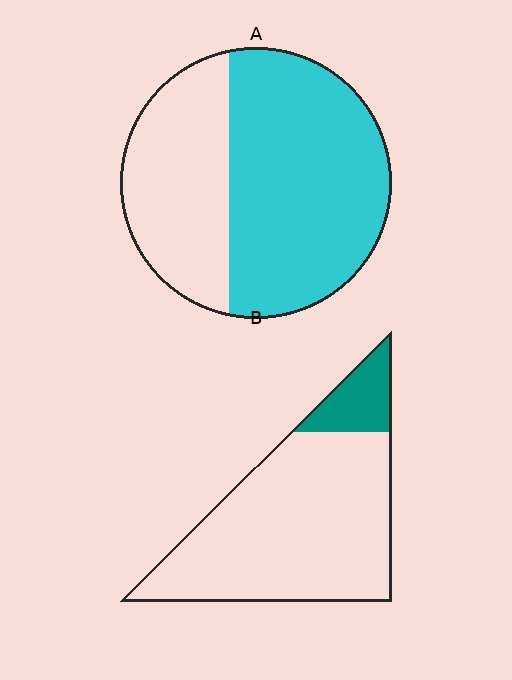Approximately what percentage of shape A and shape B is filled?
A is approximately 65% and B is approximately 15%.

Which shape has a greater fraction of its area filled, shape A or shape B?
Shape A.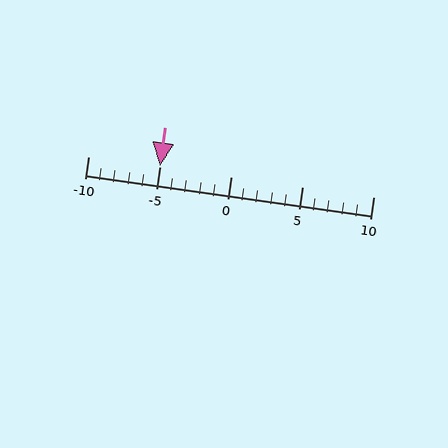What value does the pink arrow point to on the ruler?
The pink arrow points to approximately -5.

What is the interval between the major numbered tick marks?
The major tick marks are spaced 5 units apart.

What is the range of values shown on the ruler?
The ruler shows values from -10 to 10.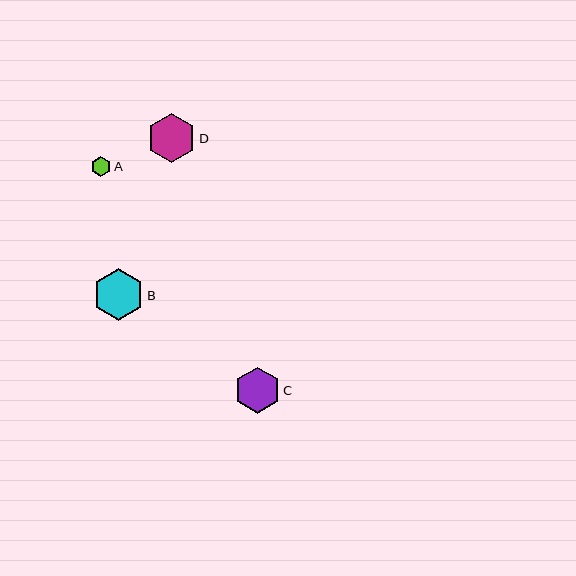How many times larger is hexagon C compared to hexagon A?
Hexagon C is approximately 2.3 times the size of hexagon A.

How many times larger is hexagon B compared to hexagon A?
Hexagon B is approximately 2.6 times the size of hexagon A.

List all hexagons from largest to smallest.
From largest to smallest: B, D, C, A.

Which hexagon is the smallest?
Hexagon A is the smallest with a size of approximately 20 pixels.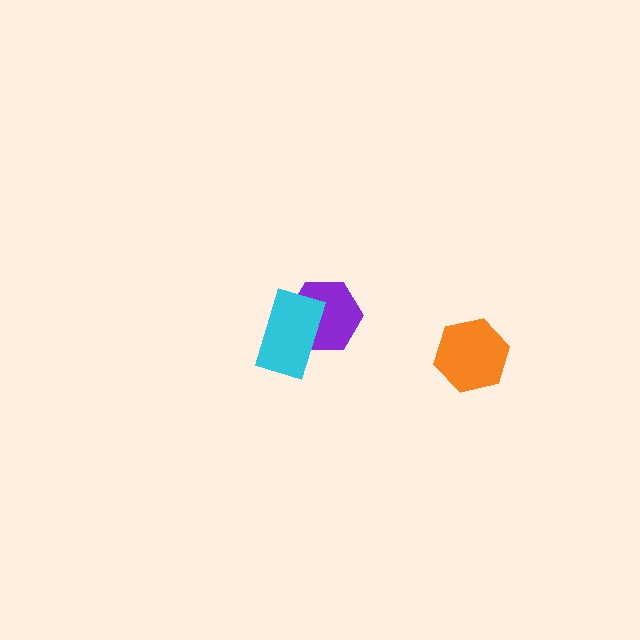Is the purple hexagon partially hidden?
Yes, it is partially covered by another shape.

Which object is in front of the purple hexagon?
The cyan rectangle is in front of the purple hexagon.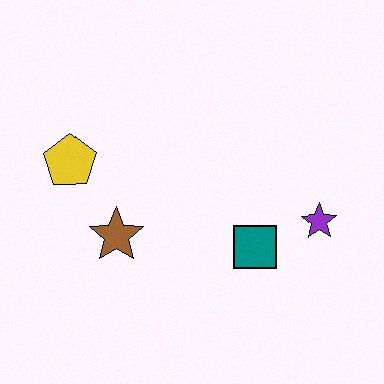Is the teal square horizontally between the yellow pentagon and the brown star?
No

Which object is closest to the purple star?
The teal square is closest to the purple star.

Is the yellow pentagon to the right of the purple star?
No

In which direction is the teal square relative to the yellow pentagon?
The teal square is to the right of the yellow pentagon.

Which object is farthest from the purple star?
The yellow pentagon is farthest from the purple star.